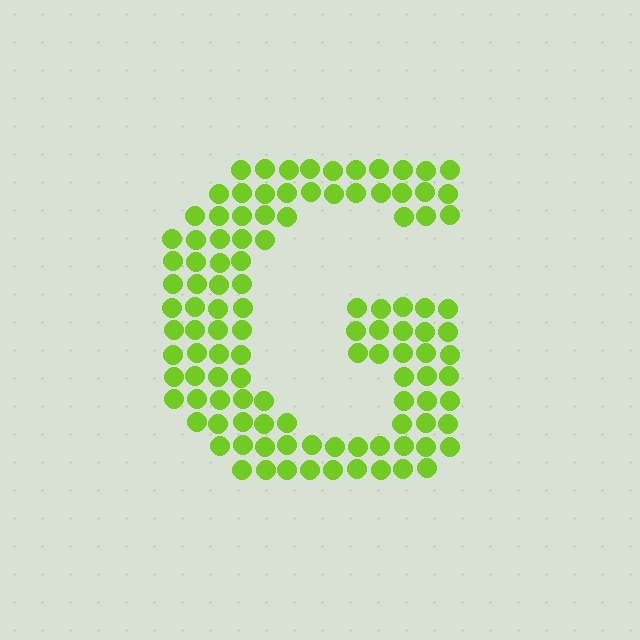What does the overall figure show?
The overall figure shows the letter G.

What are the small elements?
The small elements are circles.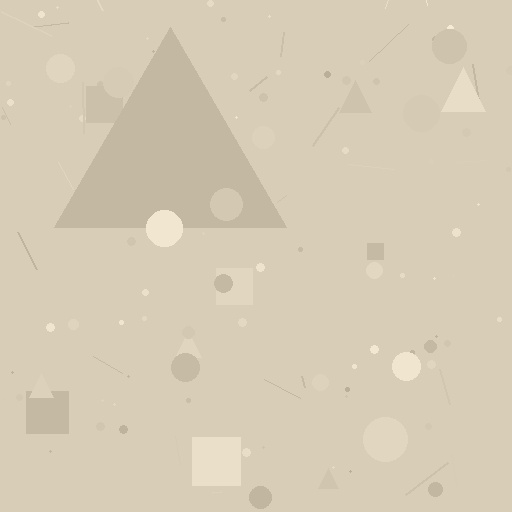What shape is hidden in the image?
A triangle is hidden in the image.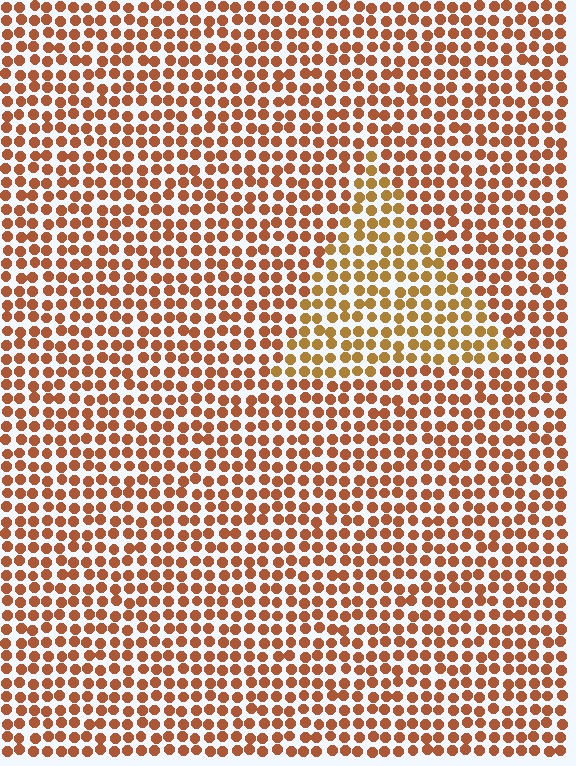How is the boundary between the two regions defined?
The boundary is defined purely by a slight shift in hue (about 22 degrees). Spacing, size, and orientation are identical on both sides.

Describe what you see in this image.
The image is filled with small brown elements in a uniform arrangement. A triangle-shaped region is visible where the elements are tinted to a slightly different hue, forming a subtle color boundary.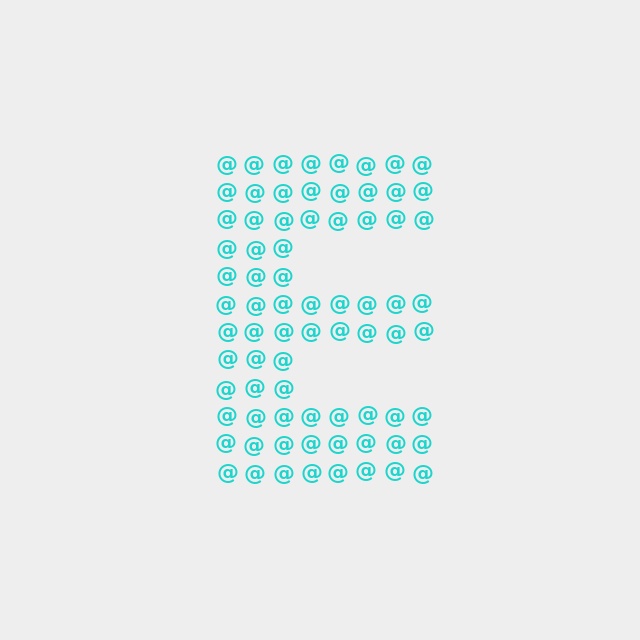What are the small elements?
The small elements are at signs.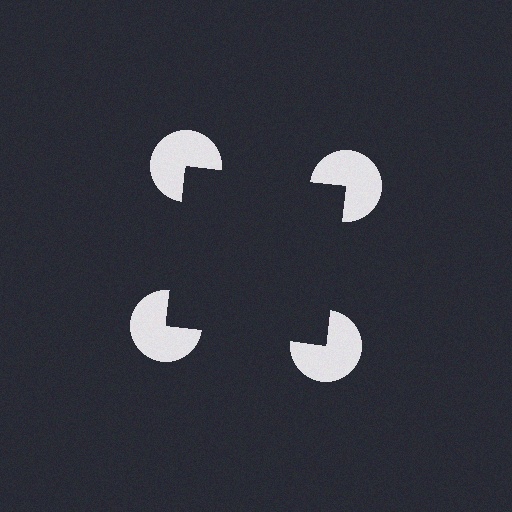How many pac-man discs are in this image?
There are 4 — one at each vertex of the illusory square.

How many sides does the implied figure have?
4 sides.